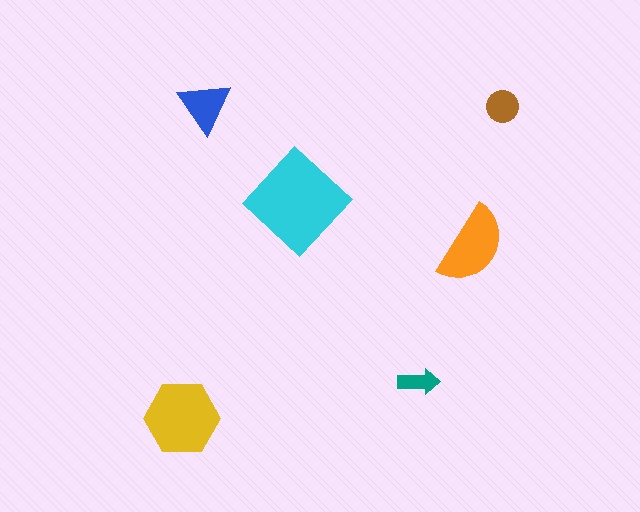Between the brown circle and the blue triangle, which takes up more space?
The blue triangle.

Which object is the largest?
The cyan diamond.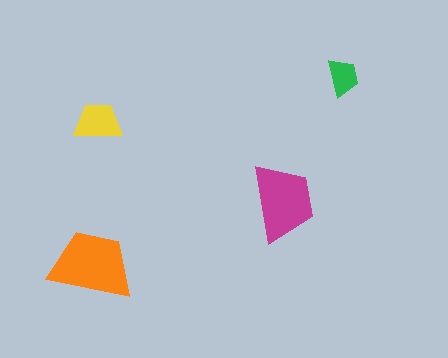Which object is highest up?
The green trapezoid is topmost.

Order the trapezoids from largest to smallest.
the orange one, the magenta one, the yellow one, the green one.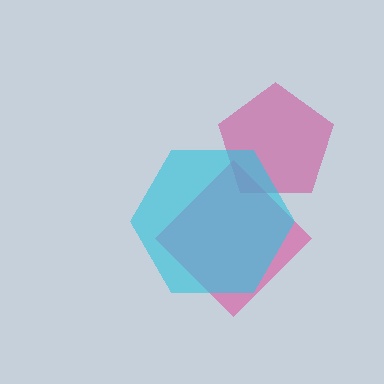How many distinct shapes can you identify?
There are 3 distinct shapes: a pink diamond, a magenta pentagon, a cyan hexagon.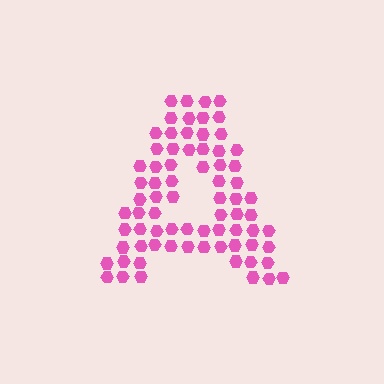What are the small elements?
The small elements are hexagons.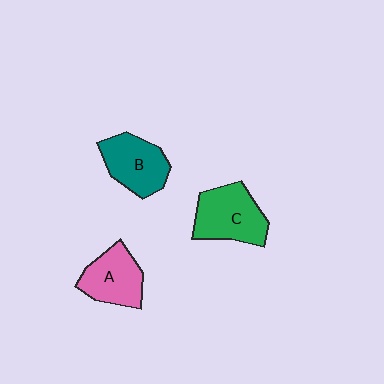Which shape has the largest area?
Shape C (green).